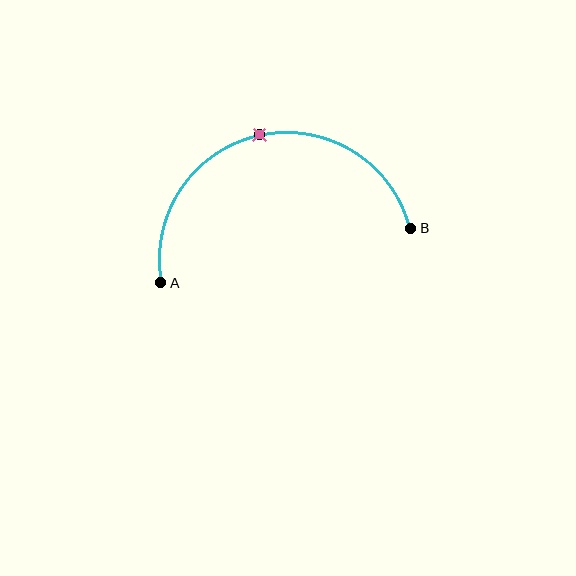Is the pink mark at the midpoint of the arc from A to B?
Yes. The pink mark lies on the arc at equal arc-length from both A and B — it is the arc midpoint.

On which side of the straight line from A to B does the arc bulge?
The arc bulges above the straight line connecting A and B.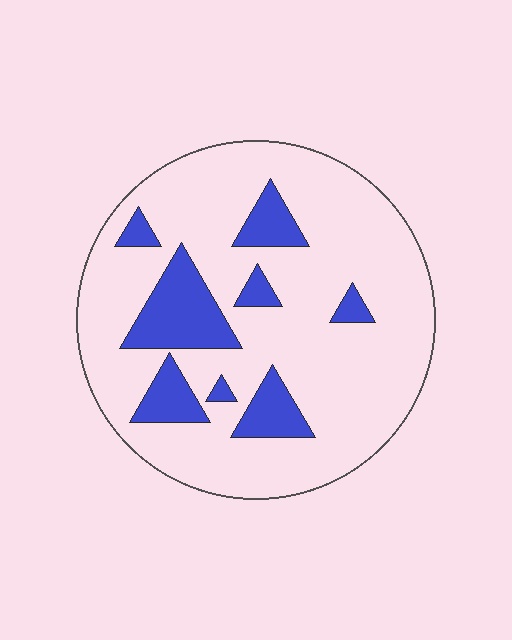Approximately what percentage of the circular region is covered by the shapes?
Approximately 20%.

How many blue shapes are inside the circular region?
8.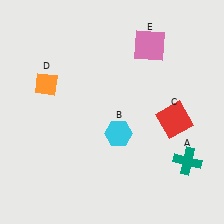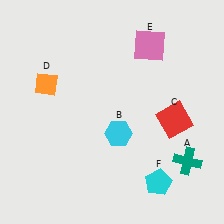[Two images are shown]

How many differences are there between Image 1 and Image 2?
There is 1 difference between the two images.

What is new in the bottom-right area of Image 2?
A cyan pentagon (F) was added in the bottom-right area of Image 2.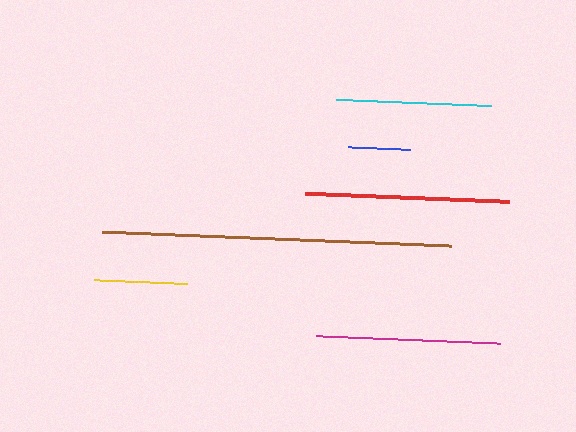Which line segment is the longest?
The brown line is the longest at approximately 349 pixels.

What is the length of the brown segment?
The brown segment is approximately 349 pixels long.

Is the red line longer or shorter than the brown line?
The brown line is longer than the red line.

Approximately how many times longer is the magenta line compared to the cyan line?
The magenta line is approximately 1.2 times the length of the cyan line.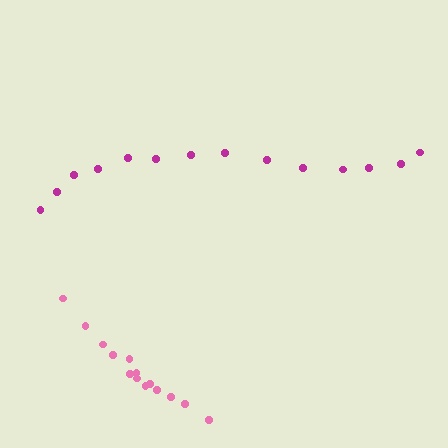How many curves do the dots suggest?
There are 2 distinct paths.